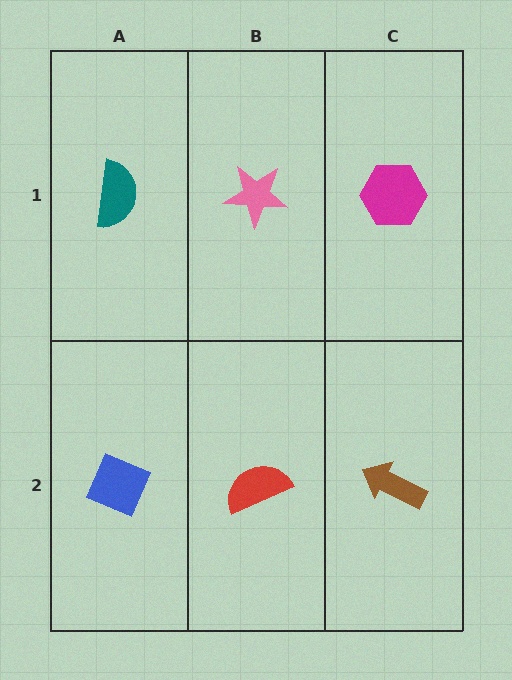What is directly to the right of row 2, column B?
A brown arrow.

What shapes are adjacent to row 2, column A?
A teal semicircle (row 1, column A), a red semicircle (row 2, column B).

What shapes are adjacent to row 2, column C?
A magenta hexagon (row 1, column C), a red semicircle (row 2, column B).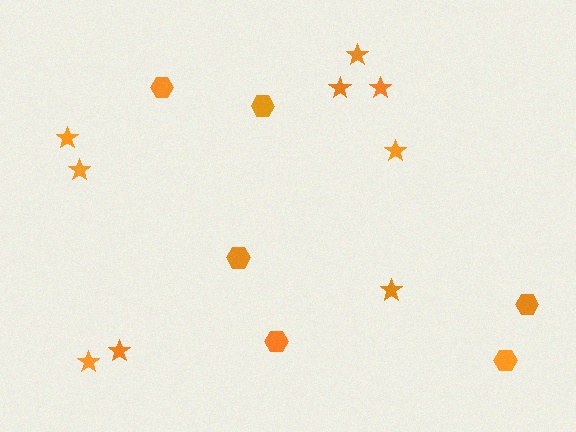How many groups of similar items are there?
There are 2 groups: one group of stars (9) and one group of hexagons (6).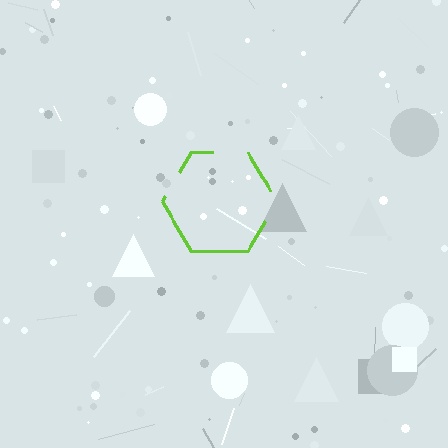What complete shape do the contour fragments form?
The contour fragments form a hexagon.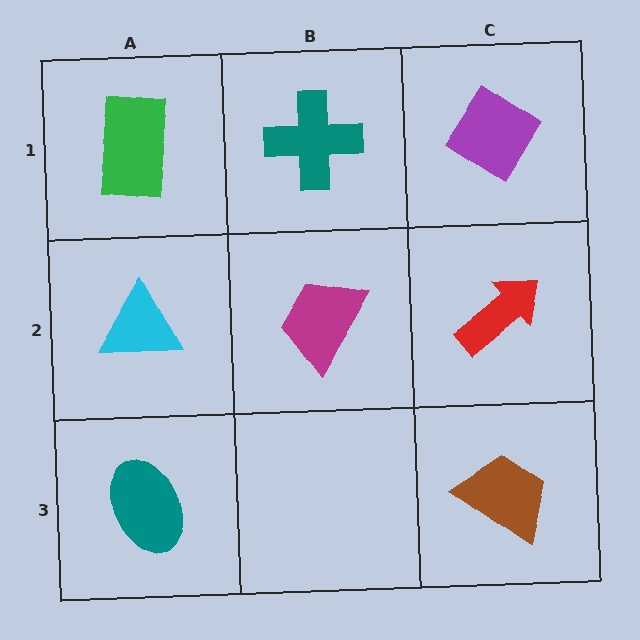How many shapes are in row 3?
2 shapes.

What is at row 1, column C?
A purple diamond.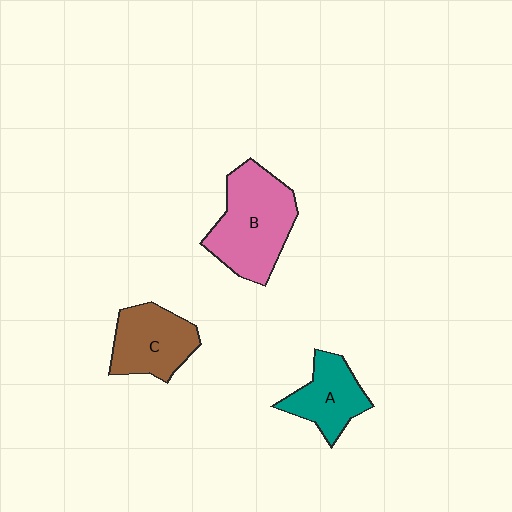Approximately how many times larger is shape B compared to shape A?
Approximately 1.6 times.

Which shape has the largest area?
Shape B (pink).